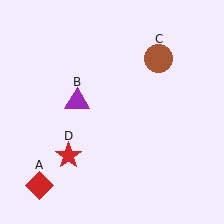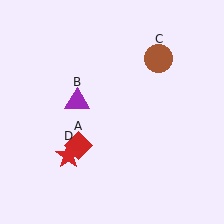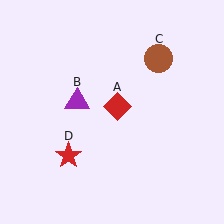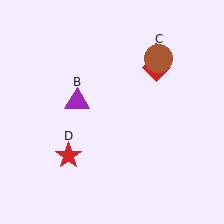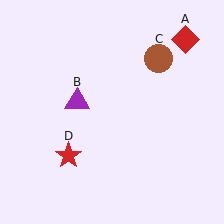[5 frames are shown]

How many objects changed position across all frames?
1 object changed position: red diamond (object A).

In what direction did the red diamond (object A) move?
The red diamond (object A) moved up and to the right.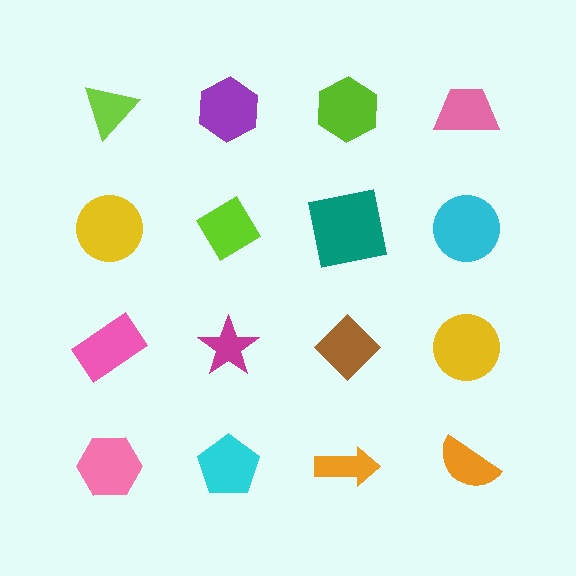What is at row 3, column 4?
A yellow circle.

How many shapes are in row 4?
4 shapes.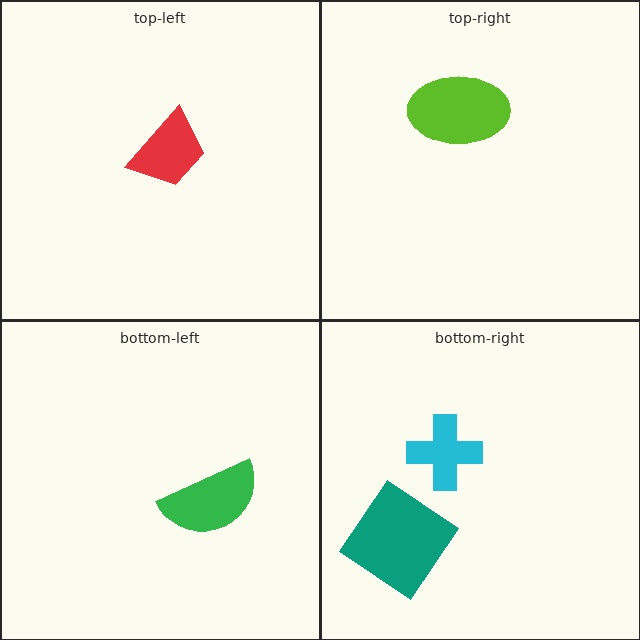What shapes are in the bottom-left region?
The green semicircle.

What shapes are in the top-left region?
The red trapezoid.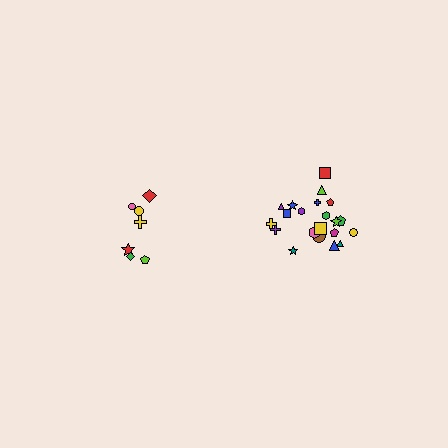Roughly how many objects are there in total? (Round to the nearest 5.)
Roughly 30 objects in total.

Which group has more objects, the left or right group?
The right group.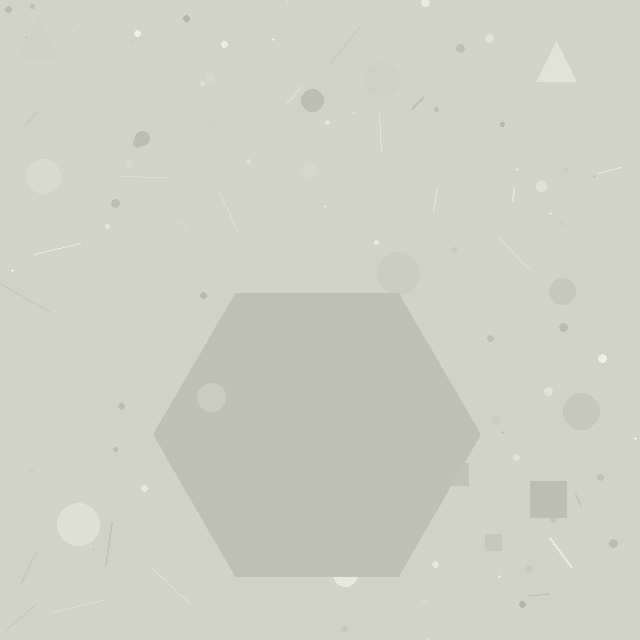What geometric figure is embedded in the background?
A hexagon is embedded in the background.